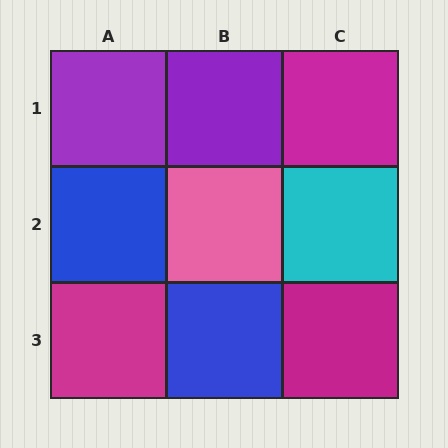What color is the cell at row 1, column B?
Purple.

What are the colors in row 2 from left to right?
Blue, pink, cyan.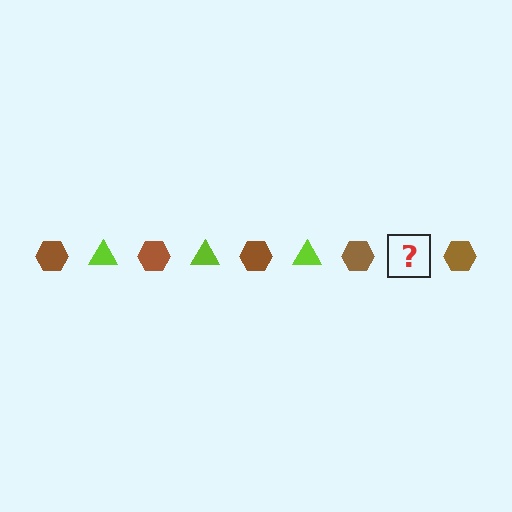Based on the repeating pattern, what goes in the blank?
The blank should be a lime triangle.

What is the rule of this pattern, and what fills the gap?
The rule is that the pattern alternates between brown hexagon and lime triangle. The gap should be filled with a lime triangle.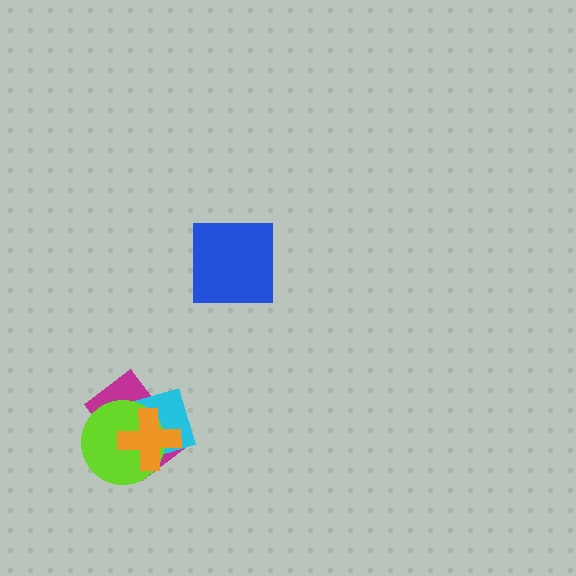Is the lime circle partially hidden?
Yes, it is partially covered by another shape.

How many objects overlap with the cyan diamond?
3 objects overlap with the cyan diamond.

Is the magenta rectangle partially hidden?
Yes, it is partially covered by another shape.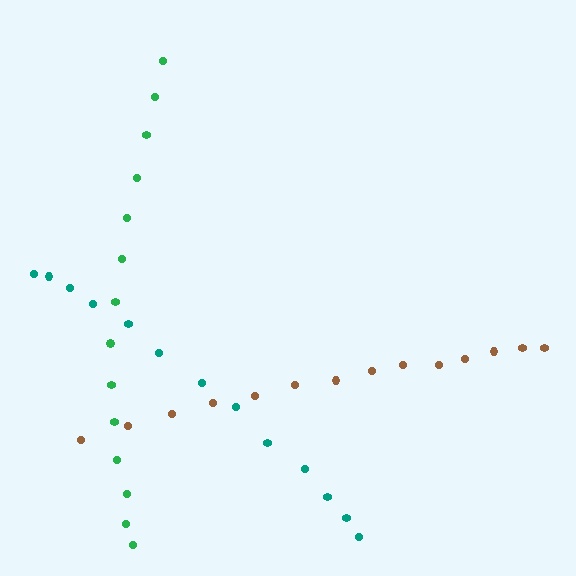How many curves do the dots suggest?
There are 3 distinct paths.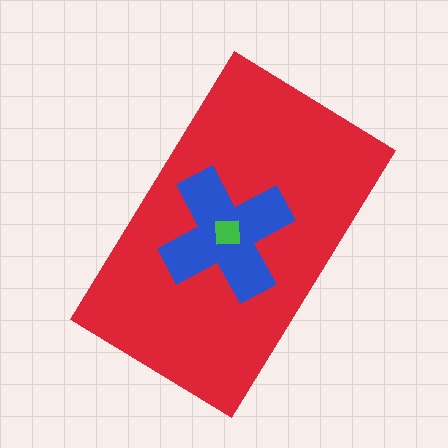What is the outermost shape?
The red rectangle.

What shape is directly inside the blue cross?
The green square.